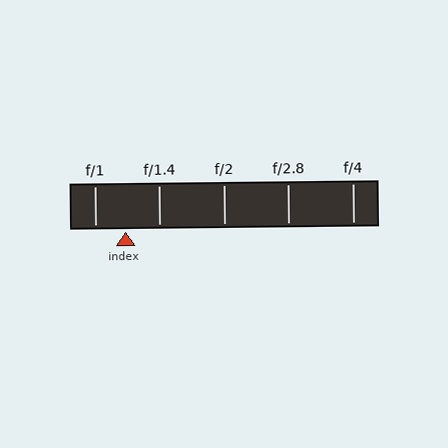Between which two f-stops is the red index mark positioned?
The index mark is between f/1 and f/1.4.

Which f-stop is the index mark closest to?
The index mark is closest to f/1.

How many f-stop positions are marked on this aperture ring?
There are 5 f-stop positions marked.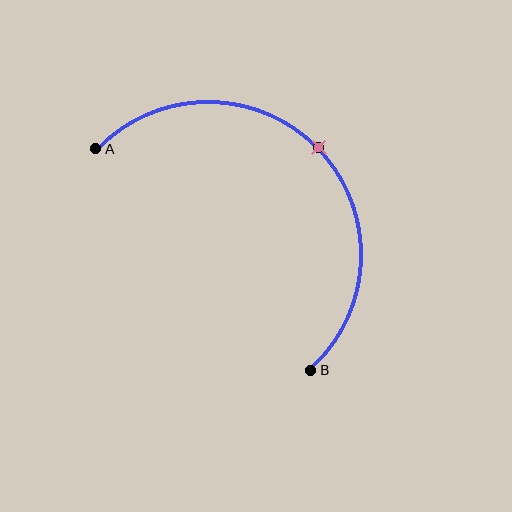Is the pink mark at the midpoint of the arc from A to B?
Yes. The pink mark lies on the arc at equal arc-length from both A and B — it is the arc midpoint.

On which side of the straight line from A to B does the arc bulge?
The arc bulges above and to the right of the straight line connecting A and B.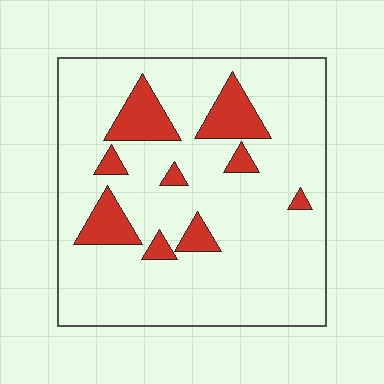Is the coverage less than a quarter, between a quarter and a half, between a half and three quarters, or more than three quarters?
Less than a quarter.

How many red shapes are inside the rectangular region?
9.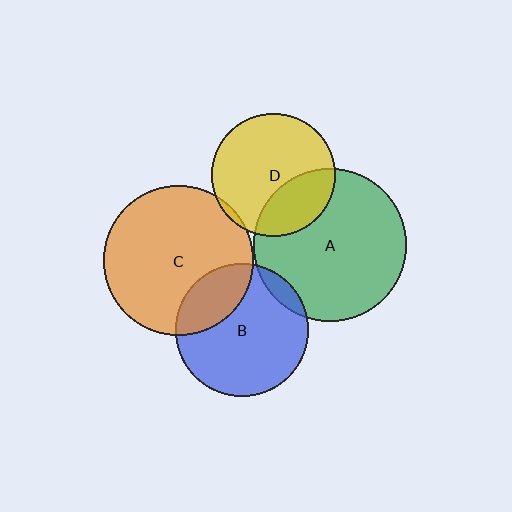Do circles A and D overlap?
Yes.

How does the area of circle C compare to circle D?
Approximately 1.5 times.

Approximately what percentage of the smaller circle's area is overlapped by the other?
Approximately 30%.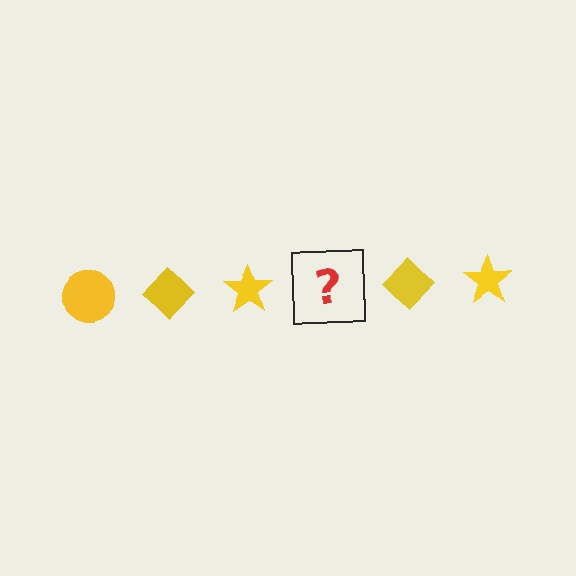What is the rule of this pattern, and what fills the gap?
The rule is that the pattern cycles through circle, diamond, star shapes in yellow. The gap should be filled with a yellow circle.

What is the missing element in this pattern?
The missing element is a yellow circle.